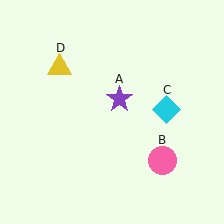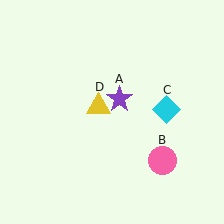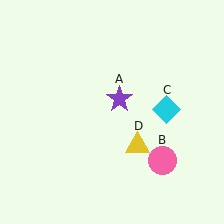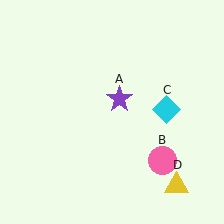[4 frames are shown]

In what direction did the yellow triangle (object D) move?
The yellow triangle (object D) moved down and to the right.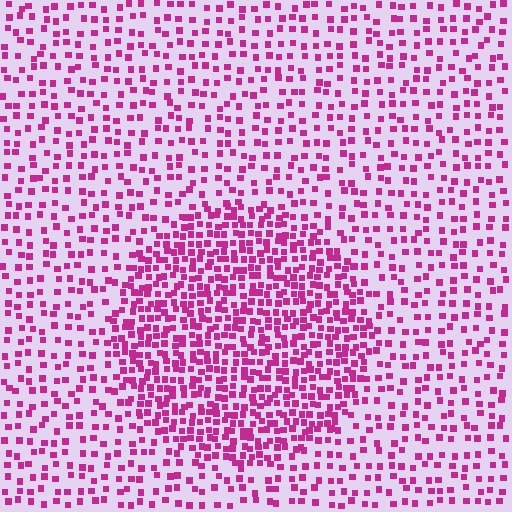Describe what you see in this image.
The image contains small magenta elements arranged at two different densities. A circle-shaped region is visible where the elements are more densely packed than the surrounding area.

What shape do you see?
I see a circle.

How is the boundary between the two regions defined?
The boundary is defined by a change in element density (approximately 2.1x ratio). All elements are the same color, size, and shape.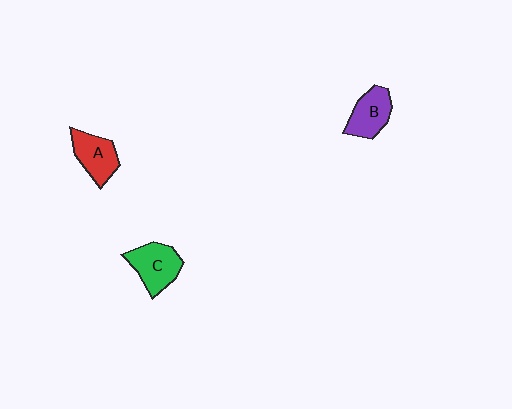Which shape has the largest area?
Shape C (green).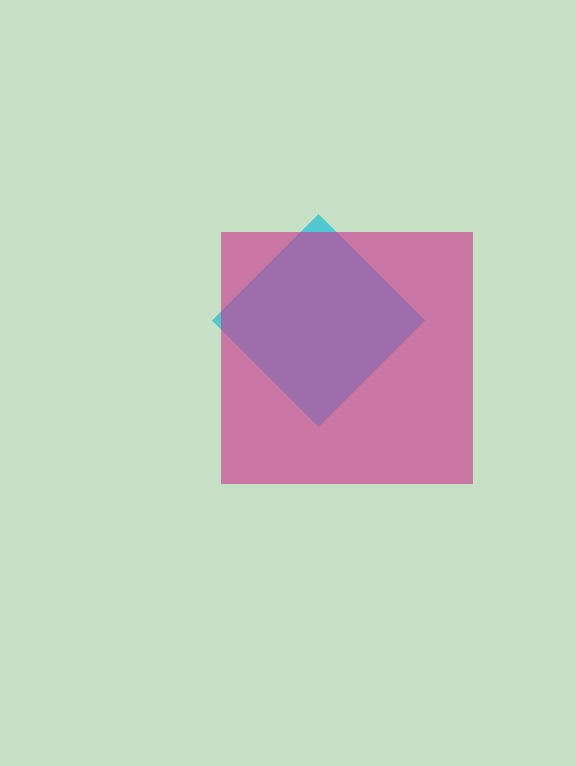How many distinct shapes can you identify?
There are 2 distinct shapes: a cyan diamond, a magenta square.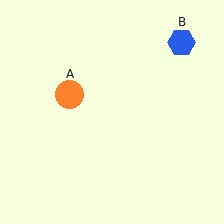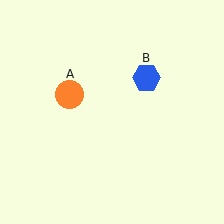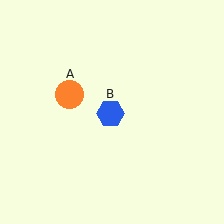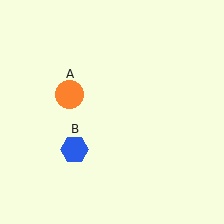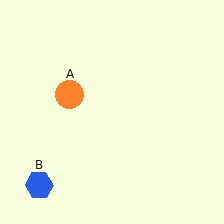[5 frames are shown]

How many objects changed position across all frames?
1 object changed position: blue hexagon (object B).